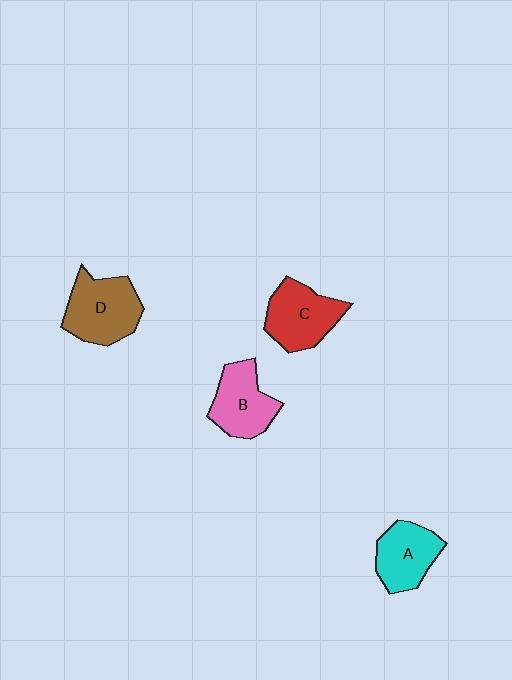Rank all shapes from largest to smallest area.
From largest to smallest: D (brown), C (red), B (pink), A (cyan).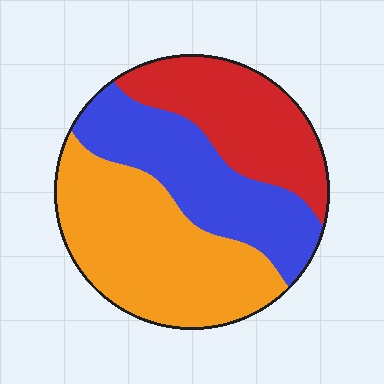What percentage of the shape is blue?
Blue covers 31% of the shape.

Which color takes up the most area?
Orange, at roughly 40%.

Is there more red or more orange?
Orange.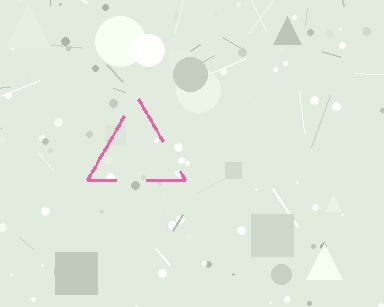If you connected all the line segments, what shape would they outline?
They would outline a triangle.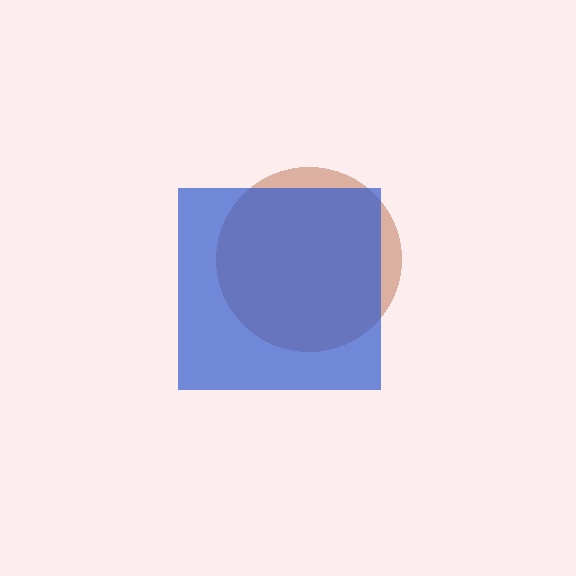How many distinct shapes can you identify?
There are 2 distinct shapes: a brown circle, a blue square.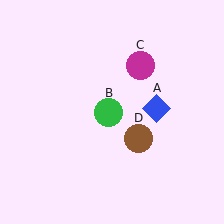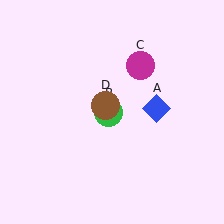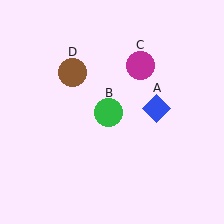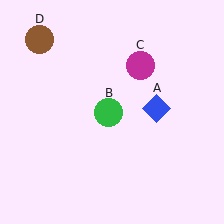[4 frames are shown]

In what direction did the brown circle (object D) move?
The brown circle (object D) moved up and to the left.